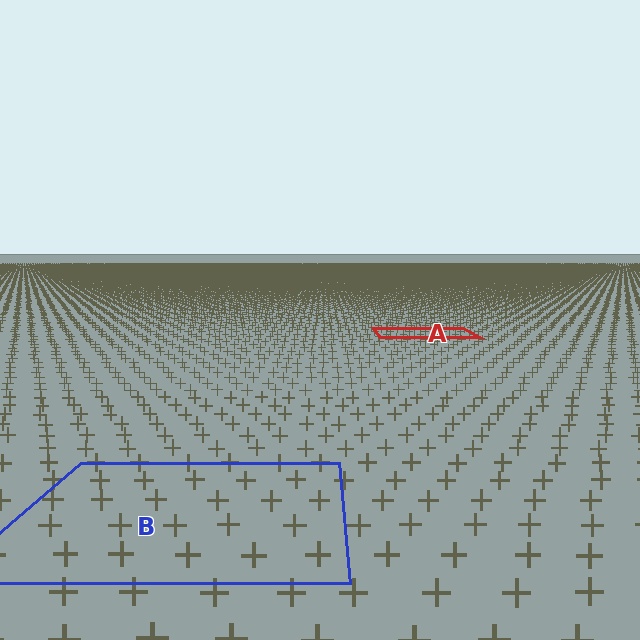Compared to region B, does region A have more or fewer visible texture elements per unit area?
Region A has more texture elements per unit area — they are packed more densely because it is farther away.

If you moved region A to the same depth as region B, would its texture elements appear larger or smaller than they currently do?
They would appear larger. At a closer depth, the same texture elements are projected at a bigger on-screen size.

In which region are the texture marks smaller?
The texture marks are smaller in region A, because it is farther away.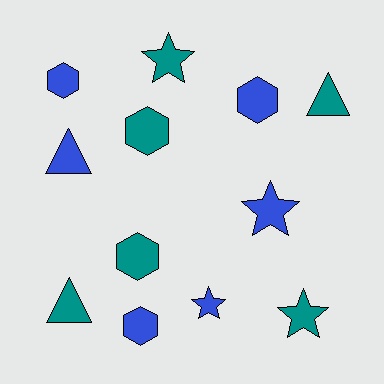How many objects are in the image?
There are 12 objects.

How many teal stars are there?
There are 2 teal stars.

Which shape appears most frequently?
Hexagon, with 5 objects.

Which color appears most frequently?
Teal, with 6 objects.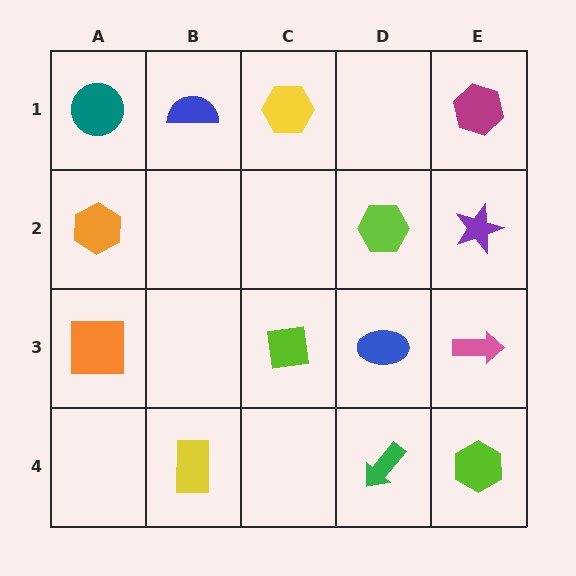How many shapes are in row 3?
4 shapes.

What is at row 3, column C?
A lime square.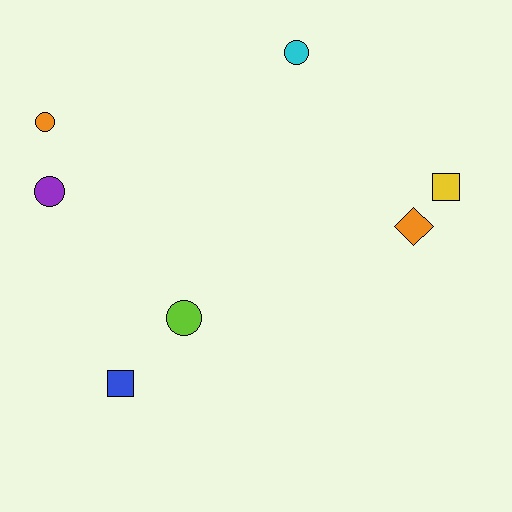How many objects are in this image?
There are 7 objects.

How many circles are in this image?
There are 4 circles.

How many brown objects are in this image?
There are no brown objects.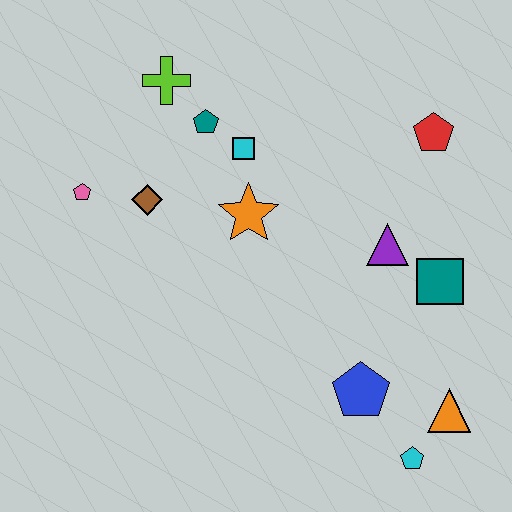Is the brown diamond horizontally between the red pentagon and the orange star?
No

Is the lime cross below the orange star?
No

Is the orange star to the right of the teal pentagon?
Yes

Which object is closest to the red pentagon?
The purple triangle is closest to the red pentagon.